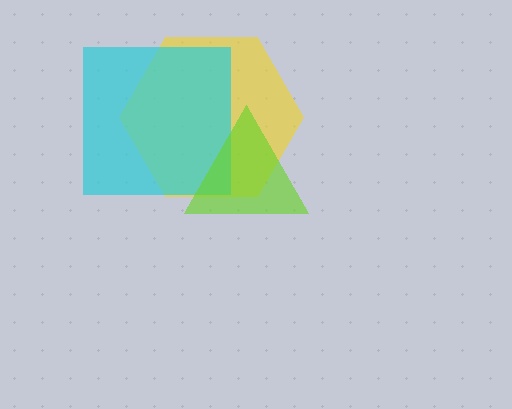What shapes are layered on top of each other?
The layered shapes are: a yellow hexagon, a cyan square, a lime triangle.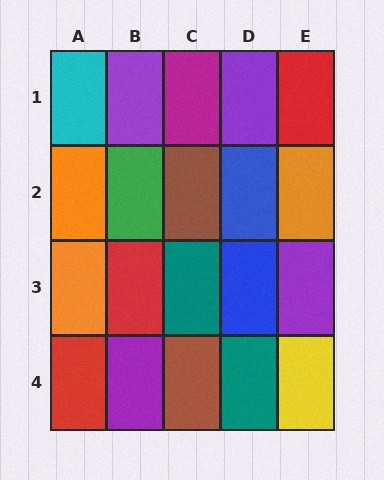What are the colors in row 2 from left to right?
Orange, green, brown, blue, orange.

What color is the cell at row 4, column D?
Teal.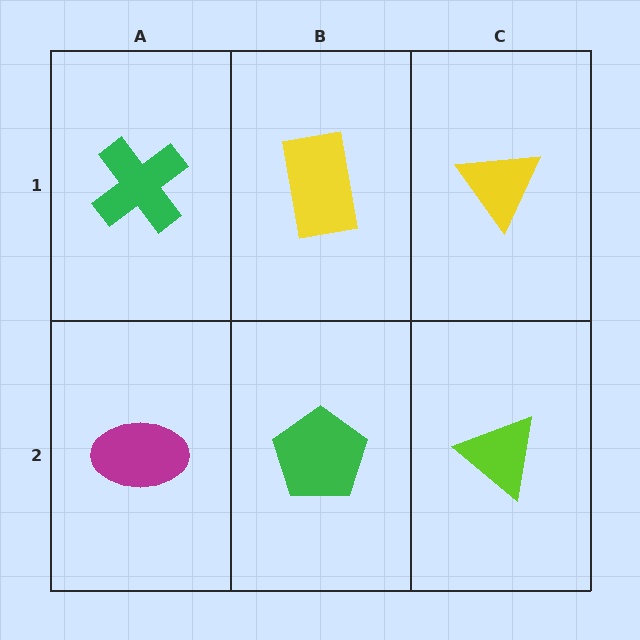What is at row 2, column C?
A lime triangle.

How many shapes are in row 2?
3 shapes.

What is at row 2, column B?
A green pentagon.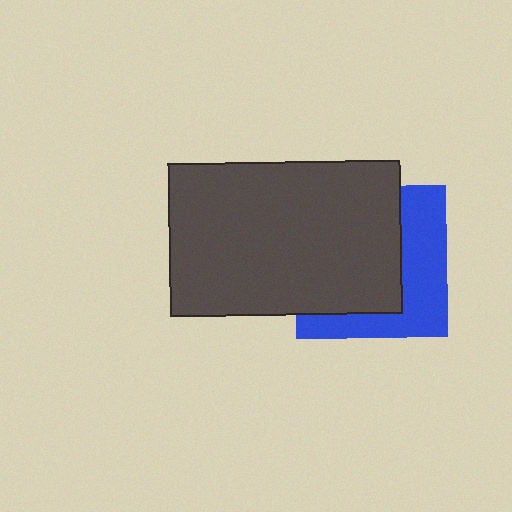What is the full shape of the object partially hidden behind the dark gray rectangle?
The partially hidden object is a blue square.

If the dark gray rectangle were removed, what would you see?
You would see the complete blue square.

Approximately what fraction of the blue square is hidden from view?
Roughly 59% of the blue square is hidden behind the dark gray rectangle.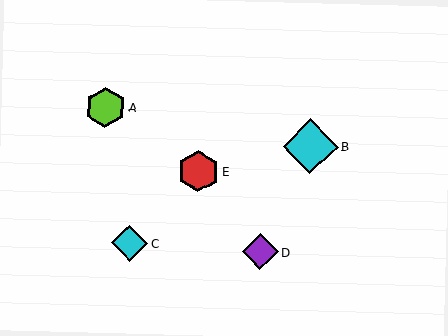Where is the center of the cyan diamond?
The center of the cyan diamond is at (311, 146).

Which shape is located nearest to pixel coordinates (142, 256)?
The cyan diamond (labeled C) at (130, 243) is nearest to that location.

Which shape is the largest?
The cyan diamond (labeled B) is the largest.